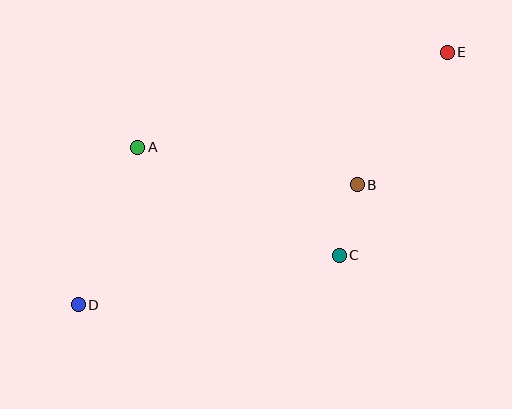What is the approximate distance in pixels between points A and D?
The distance between A and D is approximately 169 pixels.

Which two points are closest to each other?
Points B and C are closest to each other.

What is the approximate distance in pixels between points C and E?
The distance between C and E is approximately 230 pixels.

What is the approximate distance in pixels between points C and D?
The distance between C and D is approximately 266 pixels.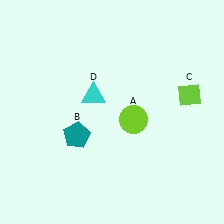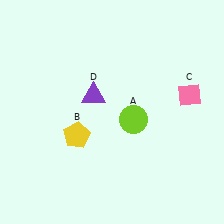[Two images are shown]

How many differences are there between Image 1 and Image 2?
There are 3 differences between the two images.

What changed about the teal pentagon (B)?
In Image 1, B is teal. In Image 2, it changed to yellow.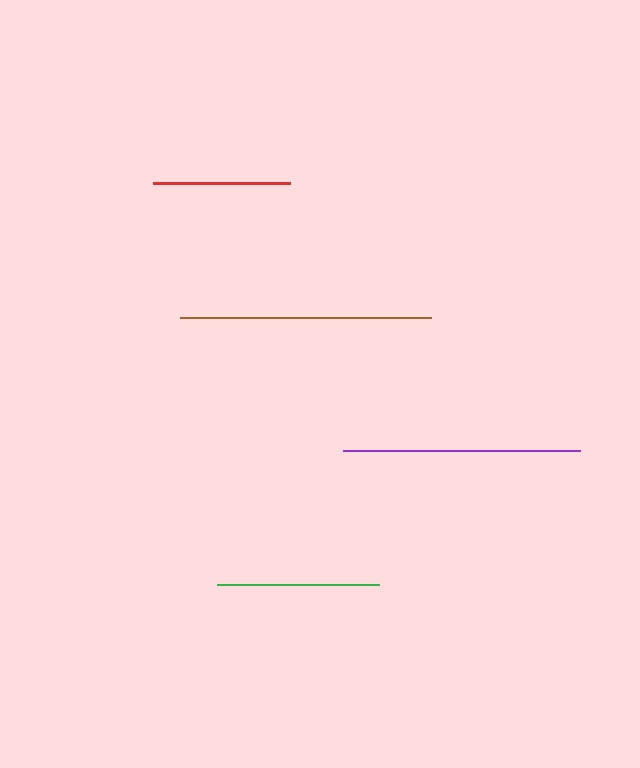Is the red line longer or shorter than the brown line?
The brown line is longer than the red line.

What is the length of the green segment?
The green segment is approximately 162 pixels long.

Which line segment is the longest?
The brown line is the longest at approximately 252 pixels.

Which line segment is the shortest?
The red line is the shortest at approximately 137 pixels.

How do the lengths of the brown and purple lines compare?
The brown and purple lines are approximately the same length.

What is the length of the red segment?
The red segment is approximately 137 pixels long.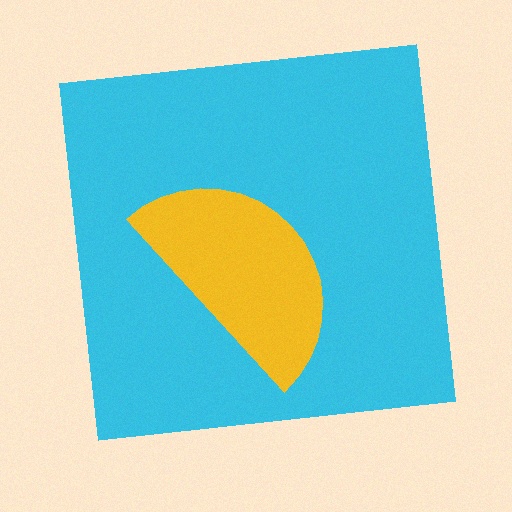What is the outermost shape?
The cyan square.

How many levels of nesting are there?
2.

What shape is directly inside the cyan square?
The yellow semicircle.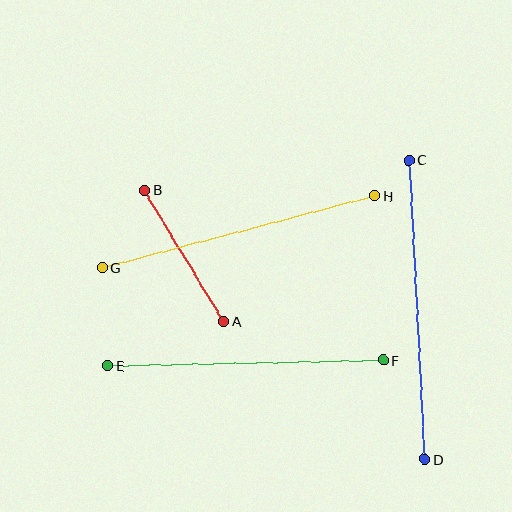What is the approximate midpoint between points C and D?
The midpoint is at approximately (417, 310) pixels.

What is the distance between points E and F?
The distance is approximately 275 pixels.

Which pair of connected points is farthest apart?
Points C and D are farthest apart.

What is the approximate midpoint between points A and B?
The midpoint is at approximately (184, 256) pixels.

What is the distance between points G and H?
The distance is approximately 282 pixels.